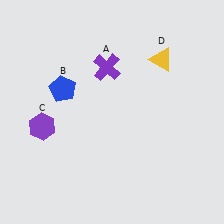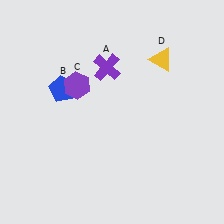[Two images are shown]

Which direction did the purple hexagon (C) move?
The purple hexagon (C) moved up.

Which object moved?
The purple hexagon (C) moved up.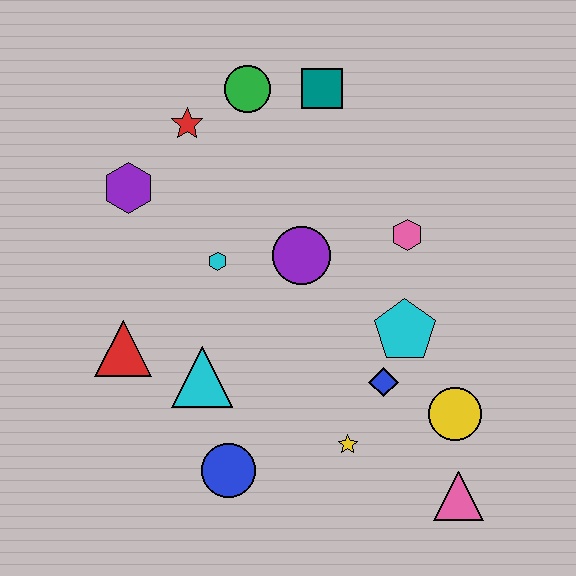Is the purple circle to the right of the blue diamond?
No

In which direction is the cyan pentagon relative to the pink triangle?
The cyan pentagon is above the pink triangle.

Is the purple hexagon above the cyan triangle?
Yes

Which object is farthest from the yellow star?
The green circle is farthest from the yellow star.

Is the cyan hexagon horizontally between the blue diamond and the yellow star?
No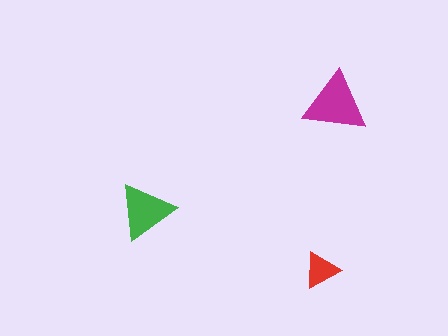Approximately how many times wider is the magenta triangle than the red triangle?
About 1.5 times wider.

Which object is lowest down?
The red triangle is bottommost.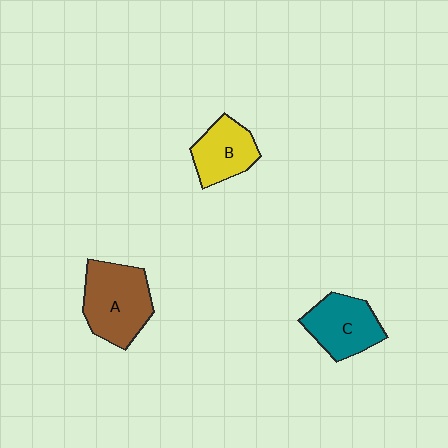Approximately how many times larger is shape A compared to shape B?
Approximately 1.5 times.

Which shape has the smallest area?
Shape B (yellow).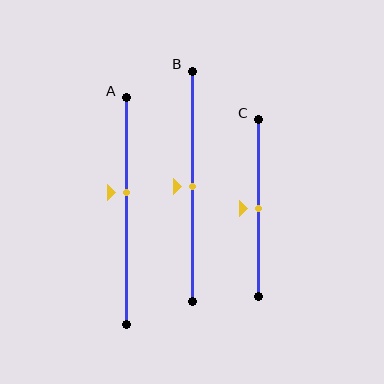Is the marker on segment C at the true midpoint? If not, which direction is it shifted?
Yes, the marker on segment C is at the true midpoint.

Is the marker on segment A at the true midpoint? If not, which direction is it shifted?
No, the marker on segment A is shifted upward by about 8% of the segment length.